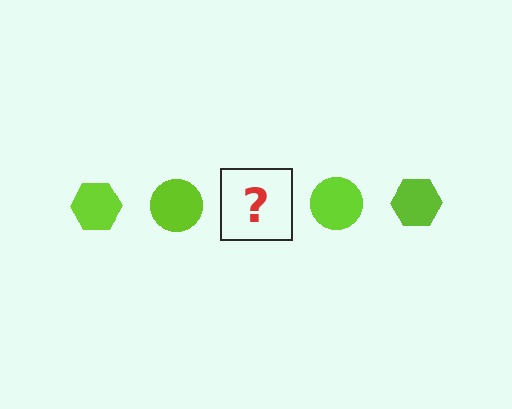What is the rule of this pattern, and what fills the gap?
The rule is that the pattern cycles through hexagon, circle shapes in lime. The gap should be filled with a lime hexagon.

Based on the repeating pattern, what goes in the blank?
The blank should be a lime hexagon.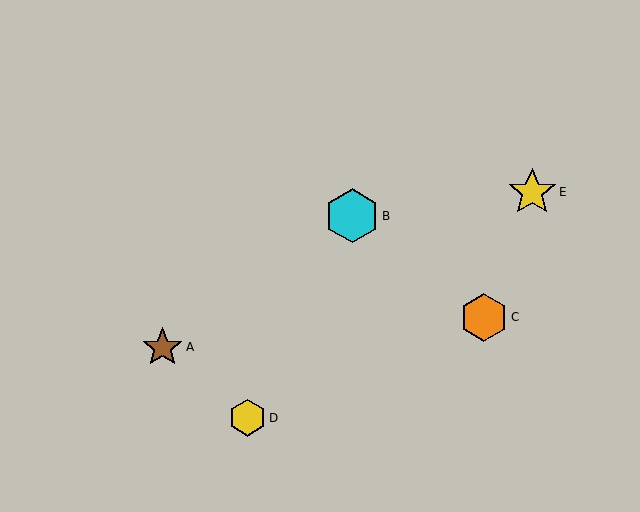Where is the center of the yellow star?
The center of the yellow star is at (532, 192).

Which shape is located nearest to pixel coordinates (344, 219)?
The cyan hexagon (labeled B) at (352, 216) is nearest to that location.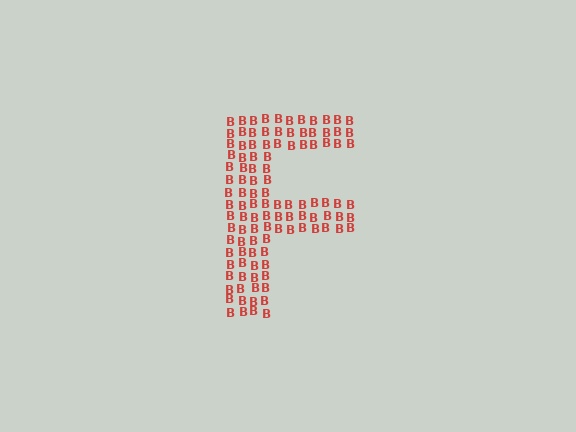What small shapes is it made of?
It is made of small letter B's.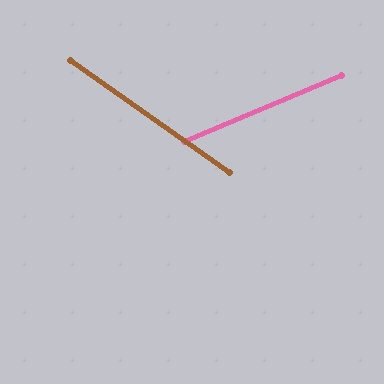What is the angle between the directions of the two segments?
Approximately 58 degrees.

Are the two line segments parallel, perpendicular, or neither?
Neither parallel nor perpendicular — they differ by about 58°.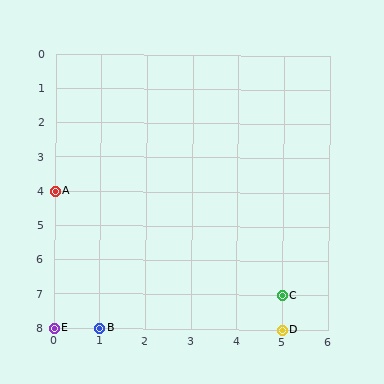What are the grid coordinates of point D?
Point D is at grid coordinates (5, 8).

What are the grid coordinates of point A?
Point A is at grid coordinates (0, 4).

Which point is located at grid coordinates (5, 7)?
Point C is at (5, 7).